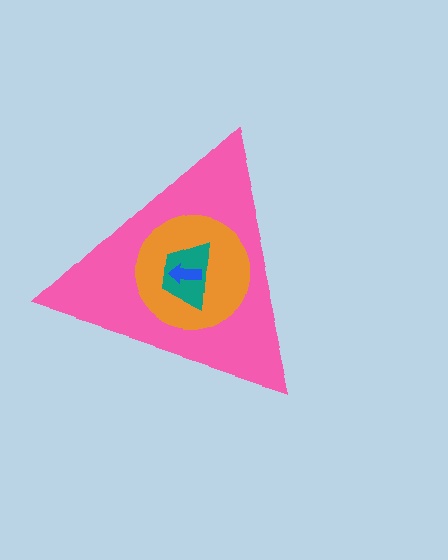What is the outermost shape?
The pink triangle.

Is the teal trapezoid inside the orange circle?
Yes.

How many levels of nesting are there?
4.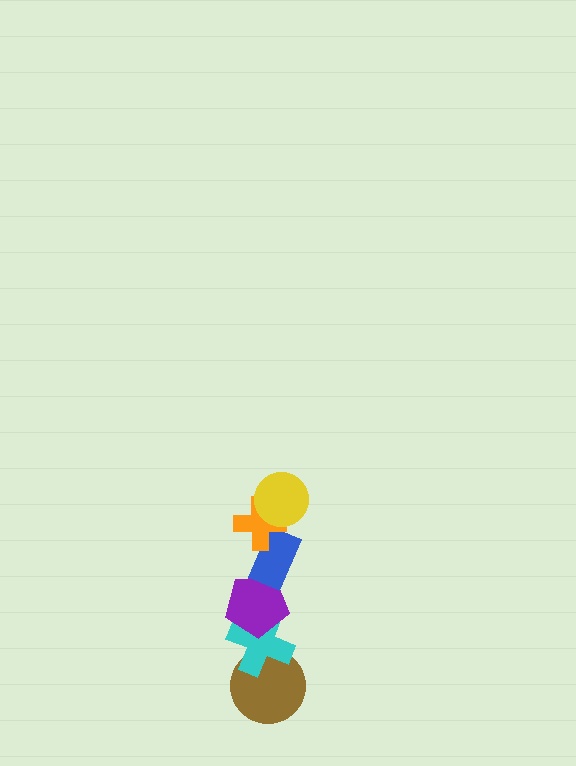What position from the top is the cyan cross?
The cyan cross is 5th from the top.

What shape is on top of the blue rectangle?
The orange cross is on top of the blue rectangle.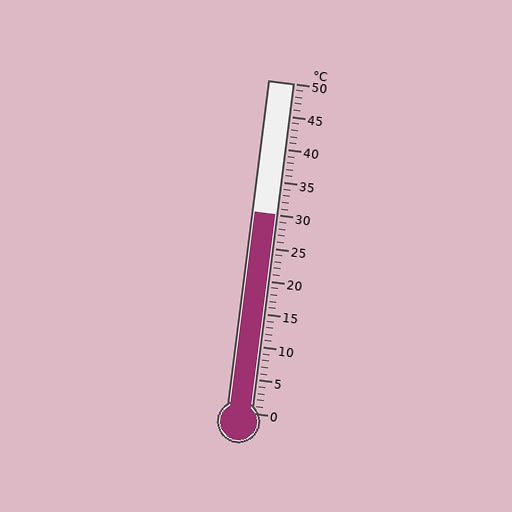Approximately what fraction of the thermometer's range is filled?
The thermometer is filled to approximately 60% of its range.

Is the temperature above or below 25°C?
The temperature is above 25°C.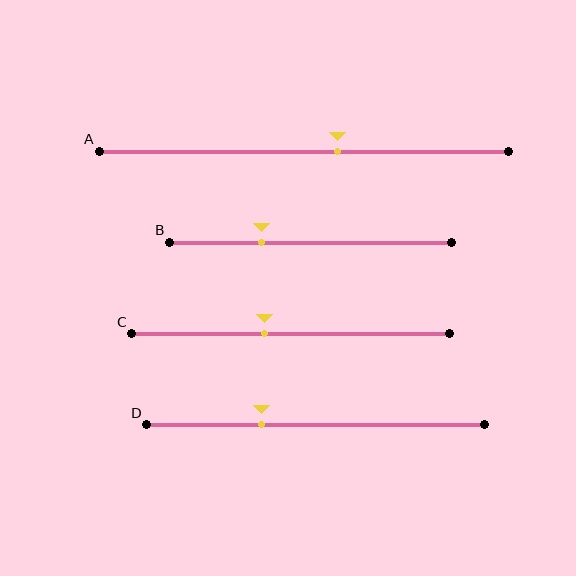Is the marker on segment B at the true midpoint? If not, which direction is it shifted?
No, the marker on segment B is shifted to the left by about 17% of the segment length.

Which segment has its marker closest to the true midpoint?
Segment C has its marker closest to the true midpoint.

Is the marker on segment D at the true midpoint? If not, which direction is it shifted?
No, the marker on segment D is shifted to the left by about 16% of the segment length.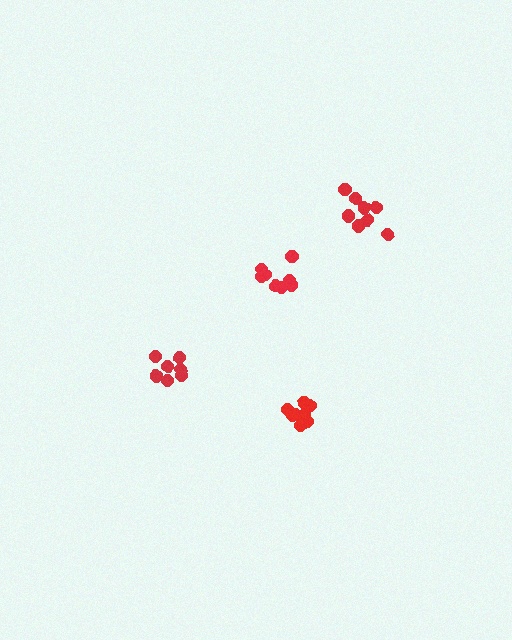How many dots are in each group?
Group 1: 8 dots, Group 2: 8 dots, Group 3: 8 dots, Group 4: 7 dots (31 total).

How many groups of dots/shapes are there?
There are 4 groups.